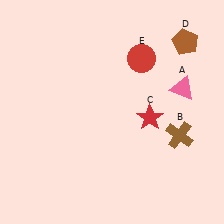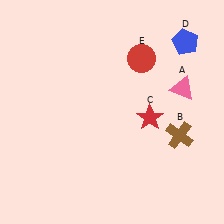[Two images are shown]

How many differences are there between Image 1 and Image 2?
There is 1 difference between the two images.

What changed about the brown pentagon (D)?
In Image 1, D is brown. In Image 2, it changed to blue.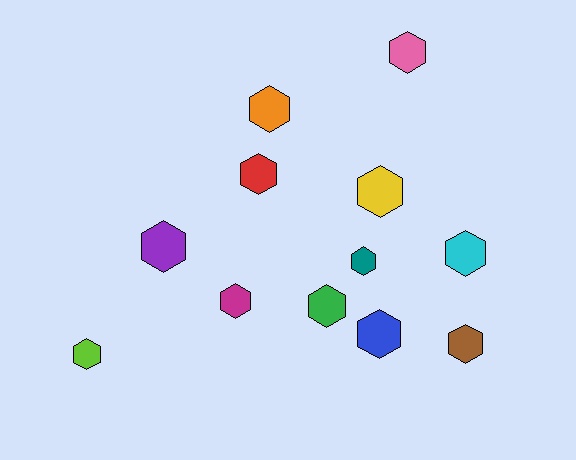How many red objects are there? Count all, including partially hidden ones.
There is 1 red object.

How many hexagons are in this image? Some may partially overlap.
There are 12 hexagons.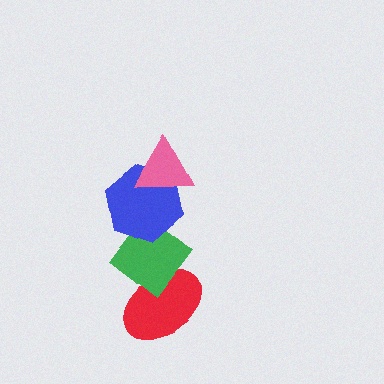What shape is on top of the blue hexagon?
The pink triangle is on top of the blue hexagon.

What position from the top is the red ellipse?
The red ellipse is 4th from the top.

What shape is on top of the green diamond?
The blue hexagon is on top of the green diamond.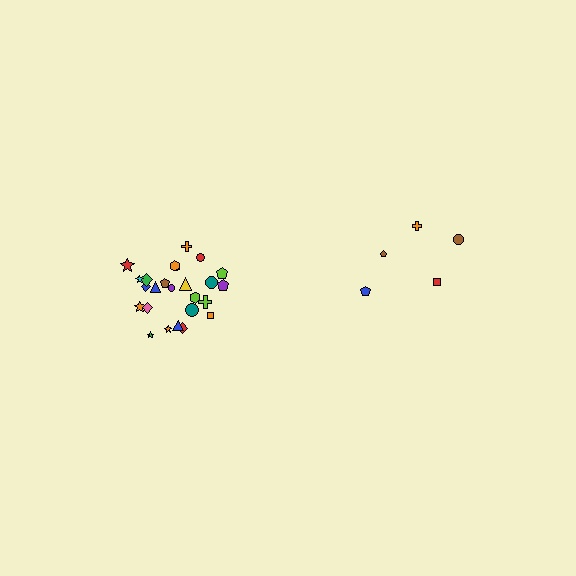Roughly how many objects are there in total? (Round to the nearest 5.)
Roughly 30 objects in total.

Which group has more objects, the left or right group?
The left group.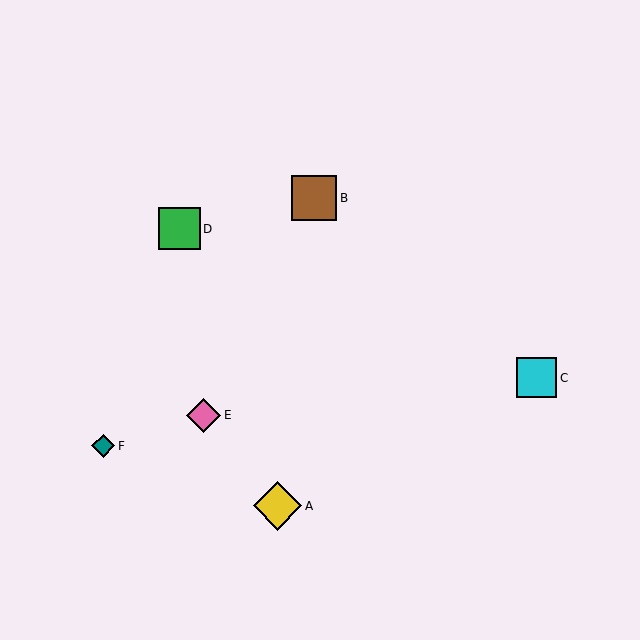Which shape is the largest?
The yellow diamond (labeled A) is the largest.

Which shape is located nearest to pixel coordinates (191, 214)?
The green square (labeled D) at (179, 229) is nearest to that location.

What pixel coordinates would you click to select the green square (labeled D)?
Click at (179, 229) to select the green square D.